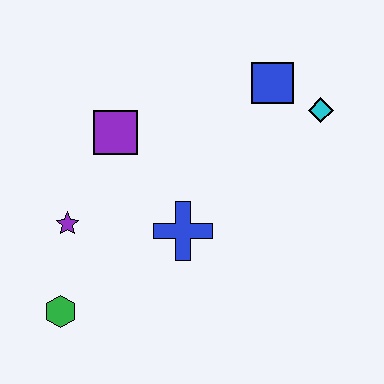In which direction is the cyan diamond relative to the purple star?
The cyan diamond is to the right of the purple star.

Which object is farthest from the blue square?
The green hexagon is farthest from the blue square.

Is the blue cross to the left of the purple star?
No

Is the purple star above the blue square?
No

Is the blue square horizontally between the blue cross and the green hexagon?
No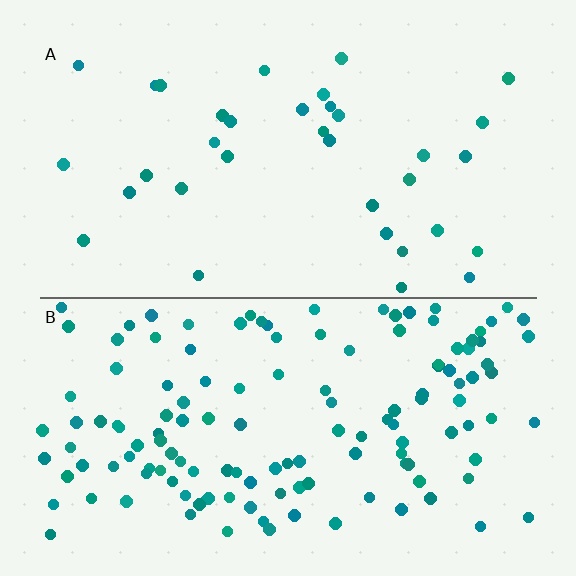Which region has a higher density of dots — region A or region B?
B (the bottom).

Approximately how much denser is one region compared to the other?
Approximately 4.0× — region B over region A.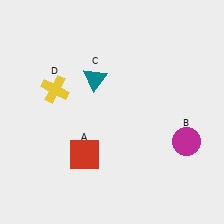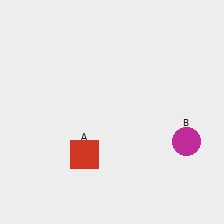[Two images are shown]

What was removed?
The teal triangle (C), the yellow cross (D) were removed in Image 2.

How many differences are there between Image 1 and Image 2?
There are 2 differences between the two images.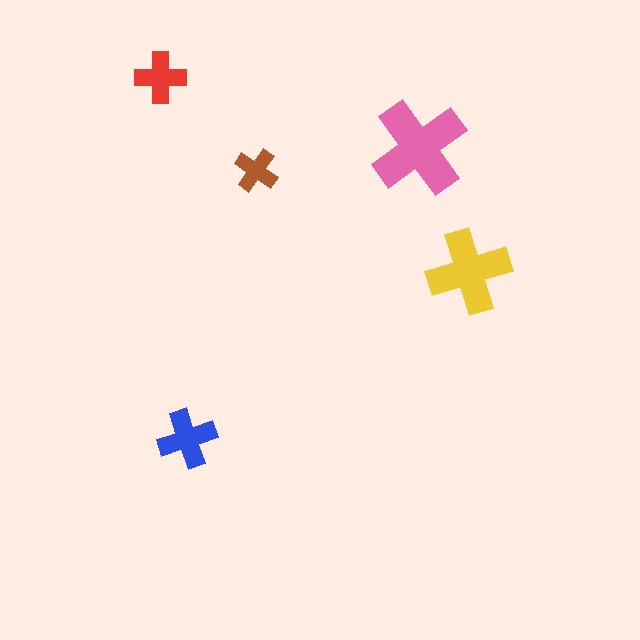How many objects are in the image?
There are 5 objects in the image.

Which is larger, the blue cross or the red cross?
The blue one.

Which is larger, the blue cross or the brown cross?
The blue one.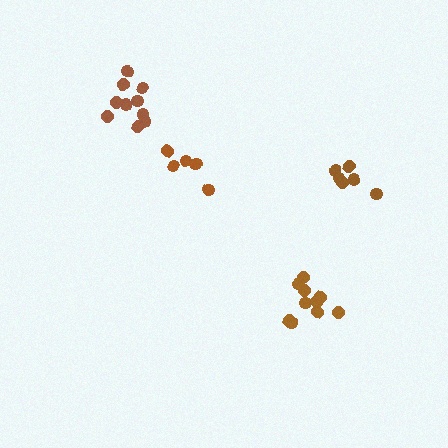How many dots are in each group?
Group 1: 5 dots, Group 2: 10 dots, Group 3: 6 dots, Group 4: 10 dots (31 total).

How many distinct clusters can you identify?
There are 4 distinct clusters.